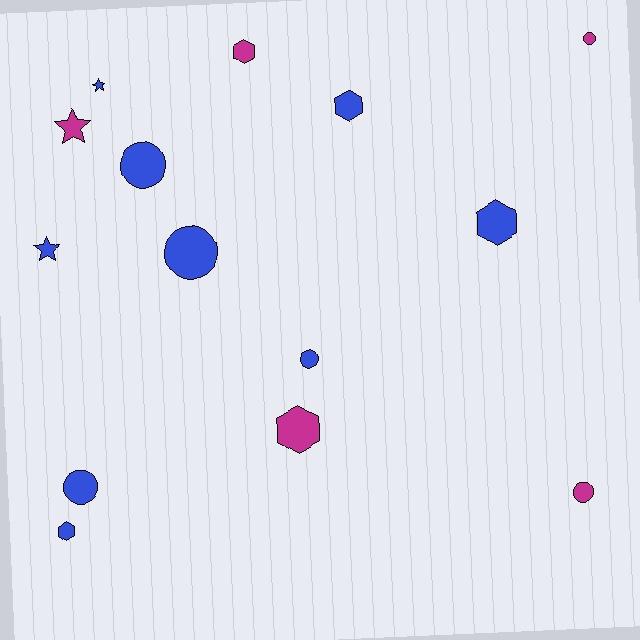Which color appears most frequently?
Blue, with 9 objects.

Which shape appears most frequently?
Circle, with 6 objects.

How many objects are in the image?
There are 14 objects.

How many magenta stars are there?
There is 1 magenta star.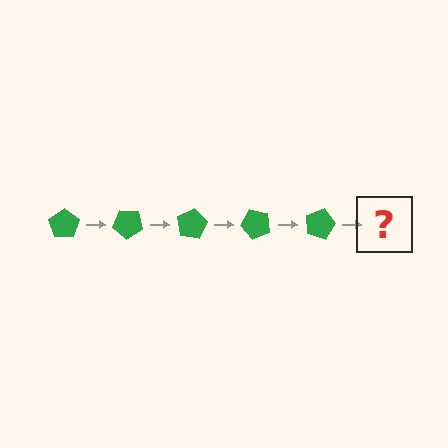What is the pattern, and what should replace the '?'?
The pattern is that the pentagon rotates 40 degrees each step. The '?' should be a green pentagon rotated 200 degrees.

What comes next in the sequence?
The next element should be a green pentagon rotated 200 degrees.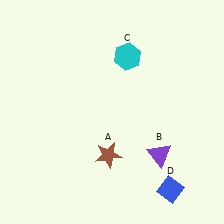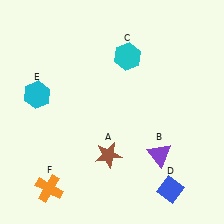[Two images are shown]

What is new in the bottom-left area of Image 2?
An orange cross (F) was added in the bottom-left area of Image 2.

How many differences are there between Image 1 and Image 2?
There are 2 differences between the two images.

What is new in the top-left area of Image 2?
A cyan hexagon (E) was added in the top-left area of Image 2.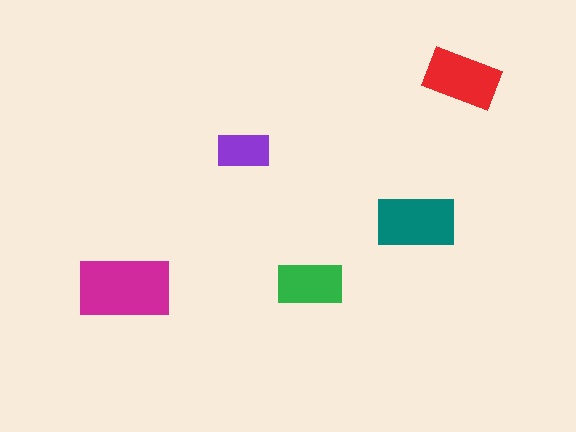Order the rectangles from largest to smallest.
the magenta one, the teal one, the red one, the green one, the purple one.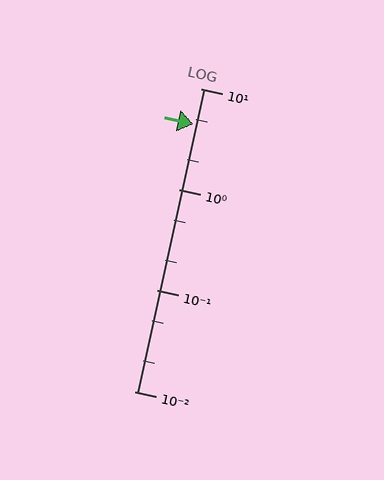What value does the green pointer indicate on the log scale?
The pointer indicates approximately 4.4.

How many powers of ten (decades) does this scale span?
The scale spans 3 decades, from 0.01 to 10.